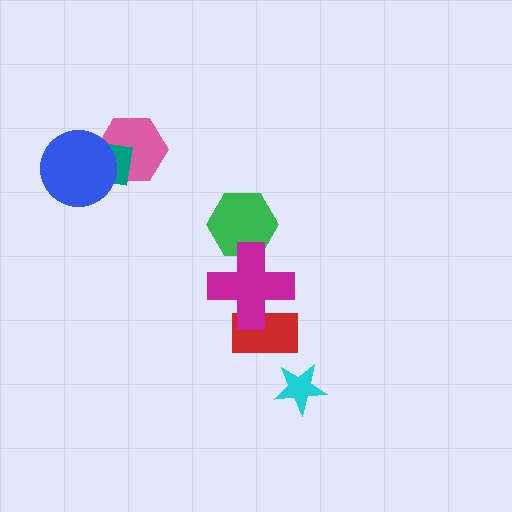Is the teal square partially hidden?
Yes, it is partially covered by another shape.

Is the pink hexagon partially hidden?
Yes, it is partially covered by another shape.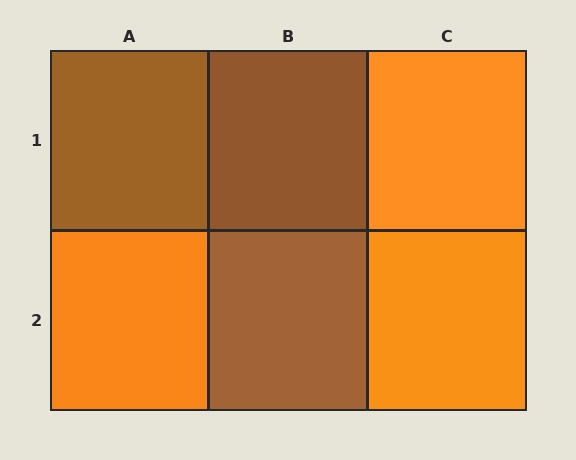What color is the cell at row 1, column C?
Orange.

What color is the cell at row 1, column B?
Brown.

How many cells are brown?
3 cells are brown.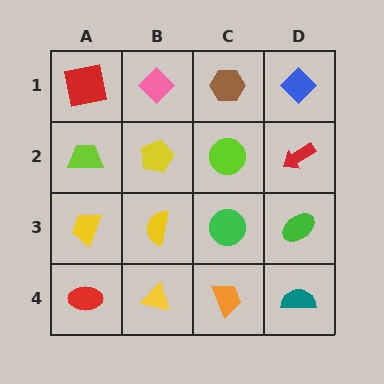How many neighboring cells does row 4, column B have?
3.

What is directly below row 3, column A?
A red ellipse.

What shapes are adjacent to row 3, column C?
A lime circle (row 2, column C), an orange trapezoid (row 4, column C), a yellow semicircle (row 3, column B), a green ellipse (row 3, column D).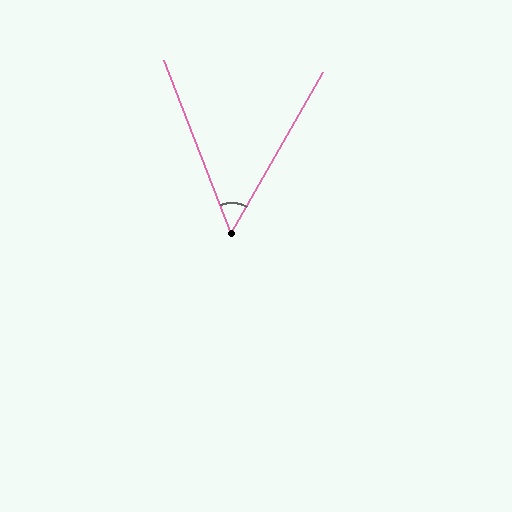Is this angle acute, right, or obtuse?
It is acute.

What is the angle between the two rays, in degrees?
Approximately 51 degrees.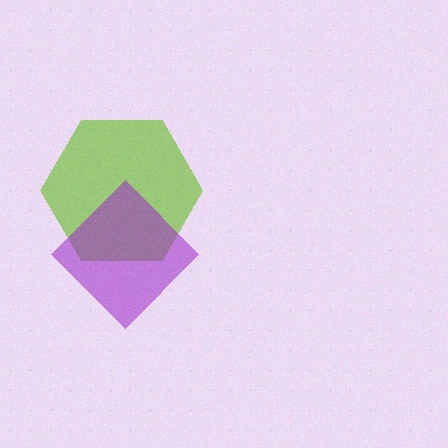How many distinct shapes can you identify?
There are 2 distinct shapes: a lime hexagon, a purple diamond.